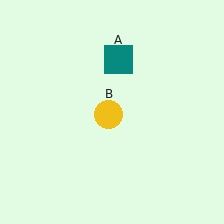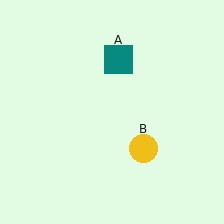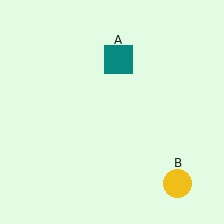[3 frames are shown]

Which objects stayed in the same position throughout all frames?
Teal square (object A) remained stationary.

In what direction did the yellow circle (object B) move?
The yellow circle (object B) moved down and to the right.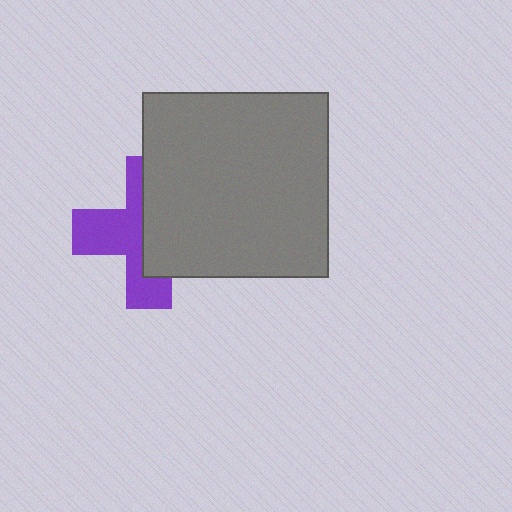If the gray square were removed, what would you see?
You would see the complete purple cross.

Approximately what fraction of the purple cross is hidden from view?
Roughly 51% of the purple cross is hidden behind the gray square.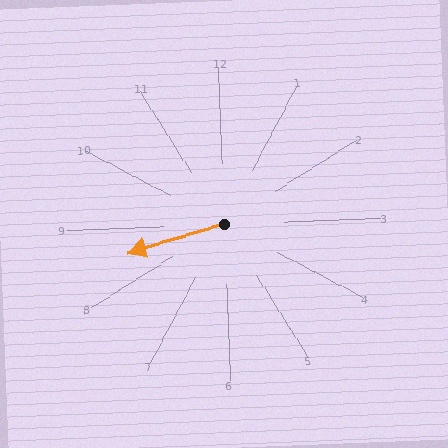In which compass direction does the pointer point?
West.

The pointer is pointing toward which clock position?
Roughly 9 o'clock.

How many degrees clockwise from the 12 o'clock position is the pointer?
Approximately 256 degrees.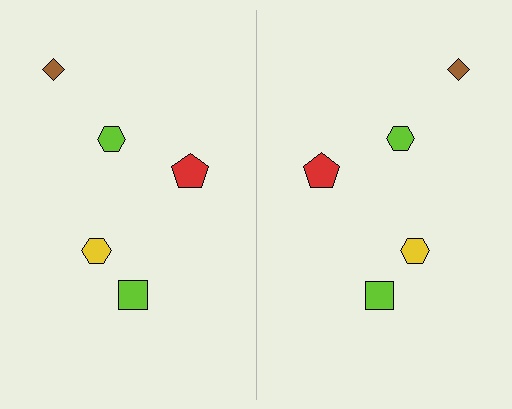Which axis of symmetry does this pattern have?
The pattern has a vertical axis of symmetry running through the center of the image.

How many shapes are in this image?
There are 10 shapes in this image.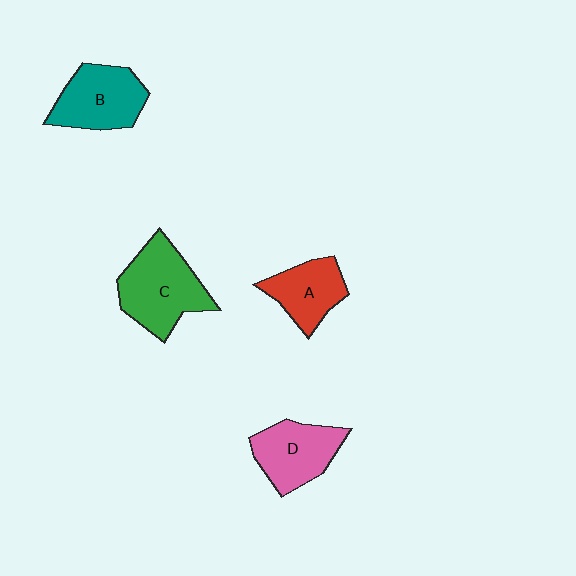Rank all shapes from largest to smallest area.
From largest to smallest: C (green), B (teal), D (pink), A (red).